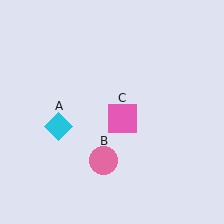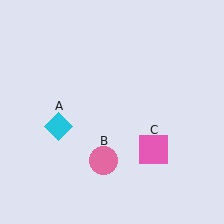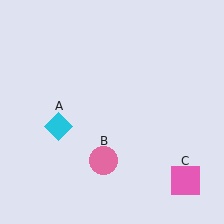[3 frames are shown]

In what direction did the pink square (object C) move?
The pink square (object C) moved down and to the right.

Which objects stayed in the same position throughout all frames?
Cyan diamond (object A) and pink circle (object B) remained stationary.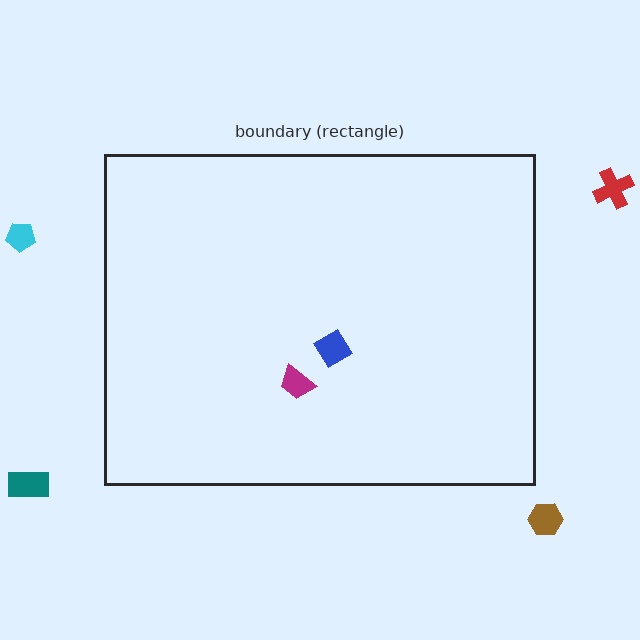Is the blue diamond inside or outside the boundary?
Inside.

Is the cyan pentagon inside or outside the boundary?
Outside.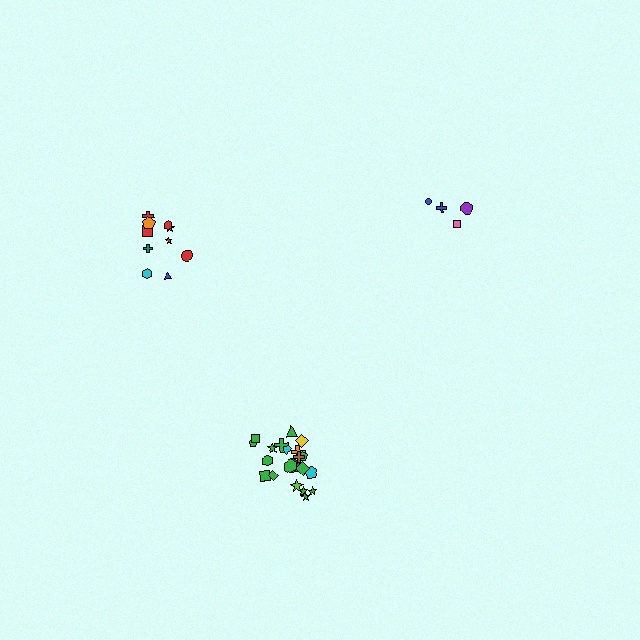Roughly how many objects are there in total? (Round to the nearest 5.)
Roughly 35 objects in total.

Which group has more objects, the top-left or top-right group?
The top-left group.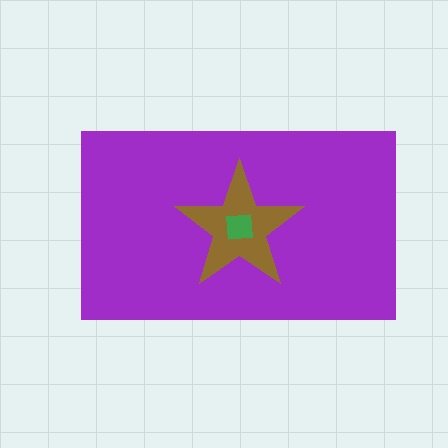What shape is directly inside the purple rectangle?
The brown star.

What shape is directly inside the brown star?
The green square.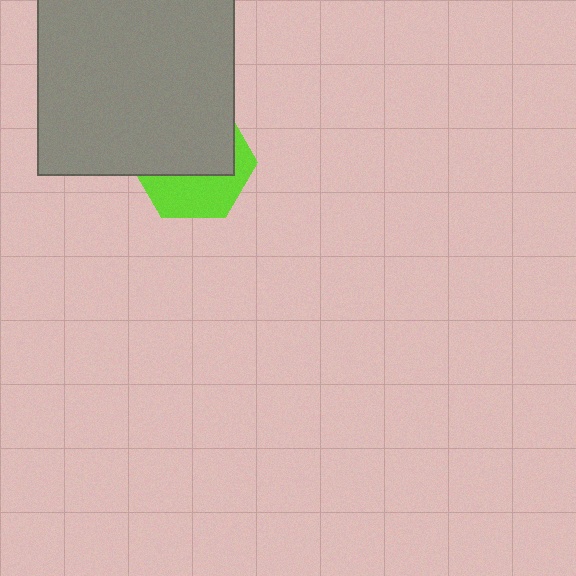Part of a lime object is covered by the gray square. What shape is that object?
It is a hexagon.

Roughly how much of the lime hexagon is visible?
A small part of it is visible (roughly 41%).